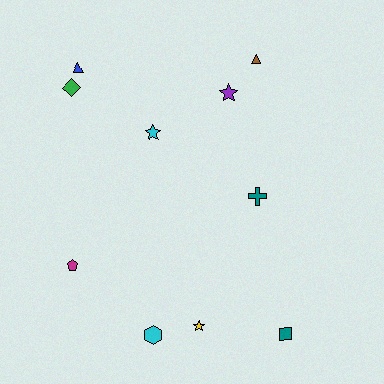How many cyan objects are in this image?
There are 2 cyan objects.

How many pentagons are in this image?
There is 1 pentagon.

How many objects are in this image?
There are 10 objects.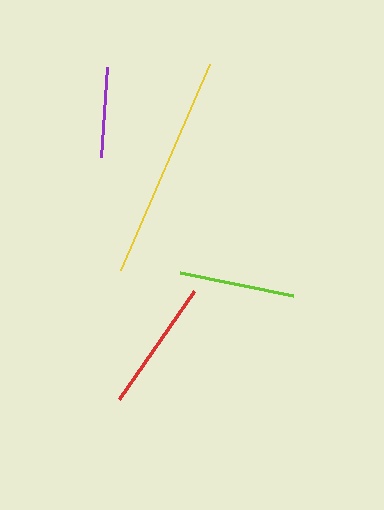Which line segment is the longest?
The yellow line is the longest at approximately 224 pixels.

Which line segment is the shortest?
The purple line is the shortest at approximately 90 pixels.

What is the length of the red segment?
The red segment is approximately 132 pixels long.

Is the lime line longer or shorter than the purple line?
The lime line is longer than the purple line.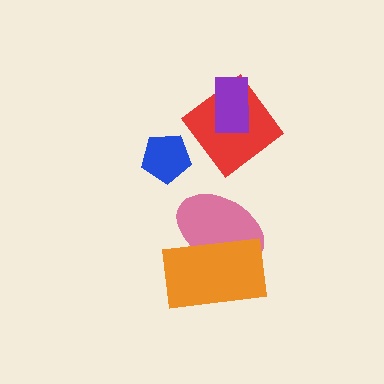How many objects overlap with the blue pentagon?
0 objects overlap with the blue pentagon.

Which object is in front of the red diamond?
The purple rectangle is in front of the red diamond.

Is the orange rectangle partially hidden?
No, no other shape covers it.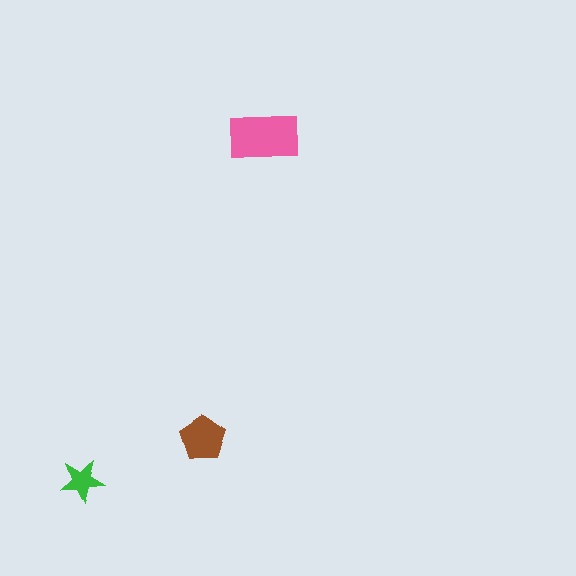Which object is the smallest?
The green star.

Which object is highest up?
The pink rectangle is topmost.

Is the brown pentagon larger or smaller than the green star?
Larger.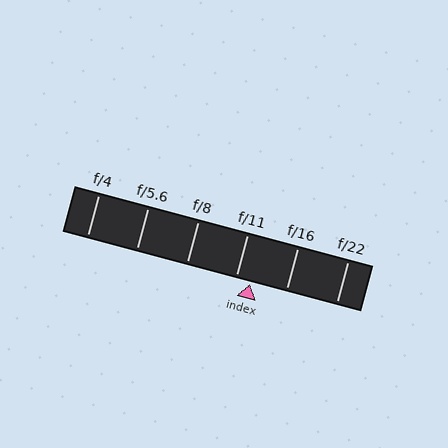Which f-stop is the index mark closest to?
The index mark is closest to f/11.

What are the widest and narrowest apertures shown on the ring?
The widest aperture shown is f/4 and the narrowest is f/22.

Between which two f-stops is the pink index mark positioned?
The index mark is between f/11 and f/16.